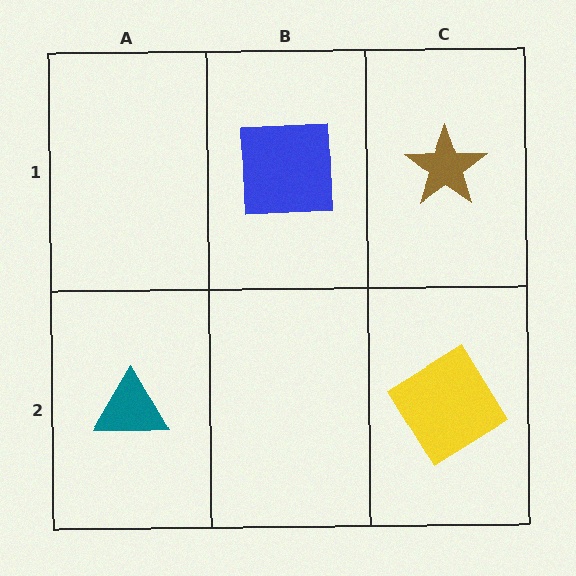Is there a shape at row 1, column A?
No, that cell is empty.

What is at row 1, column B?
A blue square.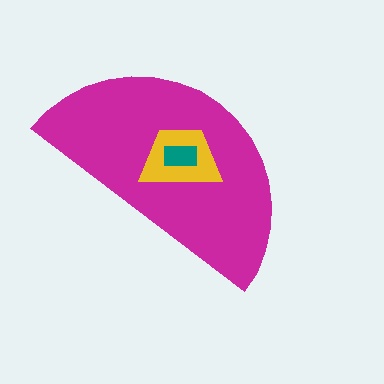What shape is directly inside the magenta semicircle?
The yellow trapezoid.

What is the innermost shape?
The teal rectangle.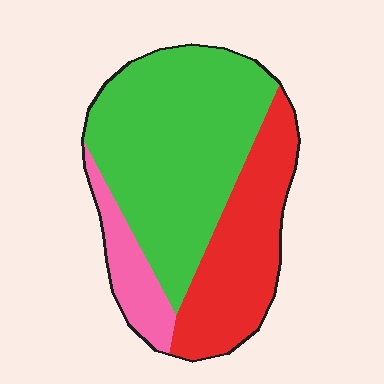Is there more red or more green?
Green.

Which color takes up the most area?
Green, at roughly 55%.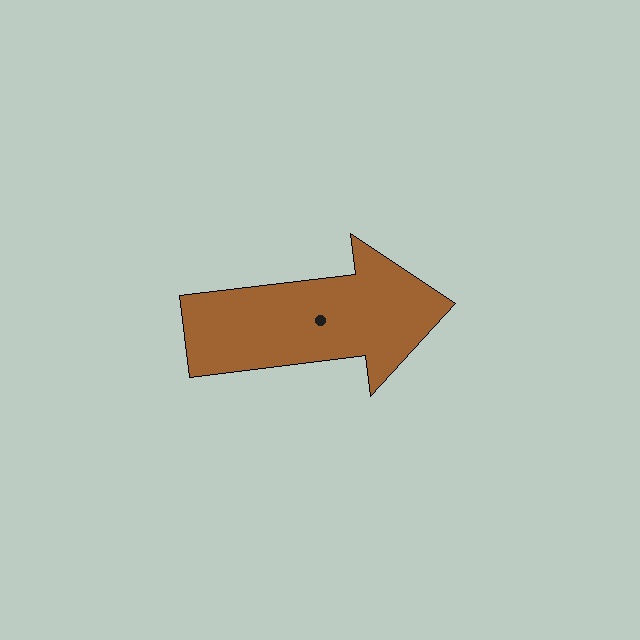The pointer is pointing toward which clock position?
Roughly 3 o'clock.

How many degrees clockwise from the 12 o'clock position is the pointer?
Approximately 83 degrees.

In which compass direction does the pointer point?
East.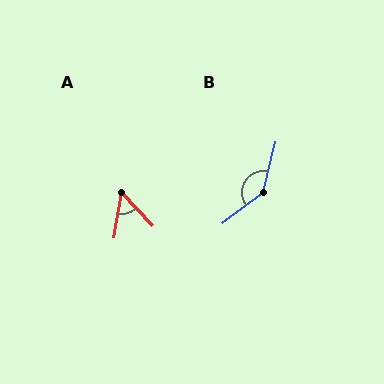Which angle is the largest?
B, at approximately 140 degrees.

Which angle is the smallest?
A, at approximately 53 degrees.